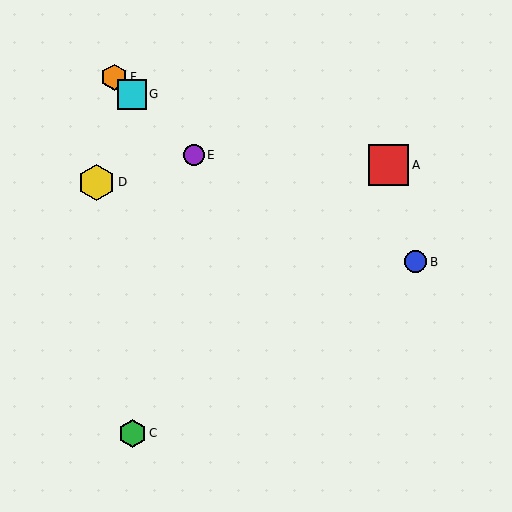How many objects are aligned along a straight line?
3 objects (E, F, G) are aligned along a straight line.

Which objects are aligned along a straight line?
Objects E, F, G are aligned along a straight line.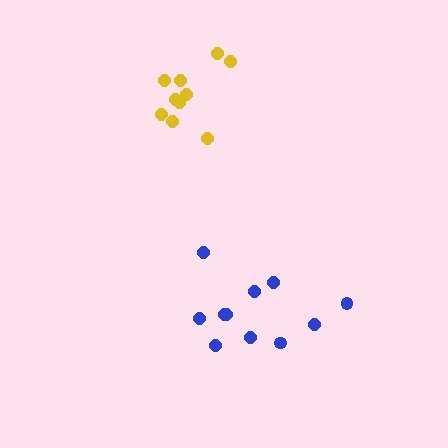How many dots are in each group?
Group 1: 11 dots, Group 2: 10 dots (21 total).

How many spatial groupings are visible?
There are 2 spatial groupings.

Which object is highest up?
The yellow cluster is topmost.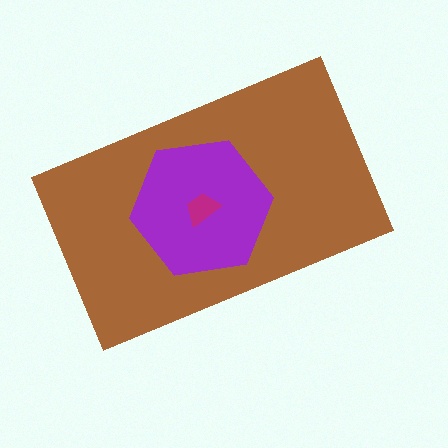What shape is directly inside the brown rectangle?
The purple hexagon.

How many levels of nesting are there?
3.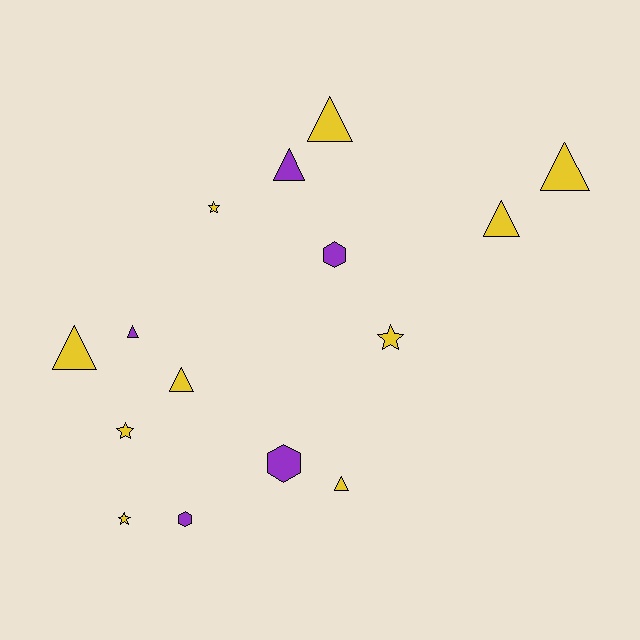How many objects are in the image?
There are 15 objects.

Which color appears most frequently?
Yellow, with 10 objects.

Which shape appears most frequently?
Triangle, with 8 objects.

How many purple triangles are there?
There are 2 purple triangles.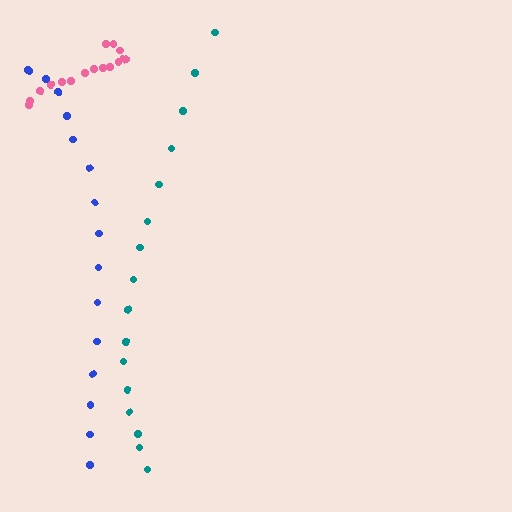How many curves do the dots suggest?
There are 3 distinct paths.